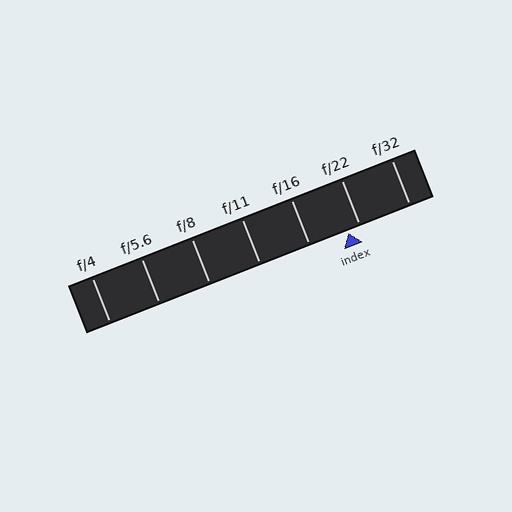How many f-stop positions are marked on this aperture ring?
There are 7 f-stop positions marked.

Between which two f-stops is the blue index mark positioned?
The index mark is between f/16 and f/22.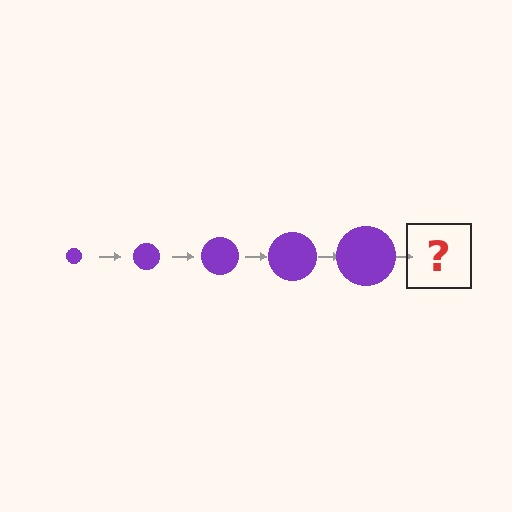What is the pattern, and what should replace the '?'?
The pattern is that the circle gets progressively larger each step. The '?' should be a purple circle, larger than the previous one.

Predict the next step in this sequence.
The next step is a purple circle, larger than the previous one.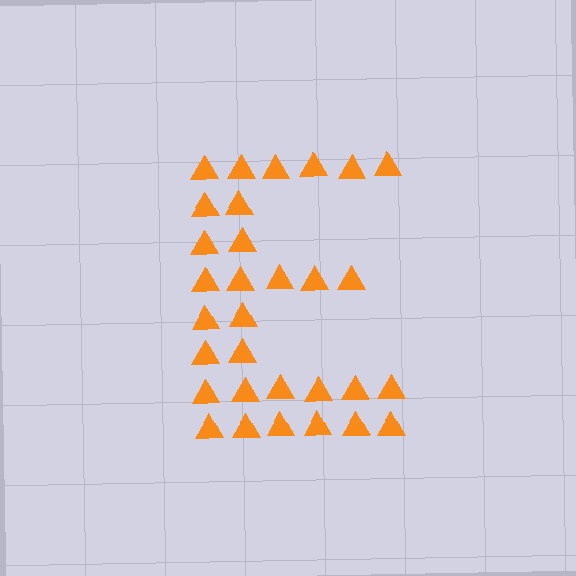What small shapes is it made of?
It is made of small triangles.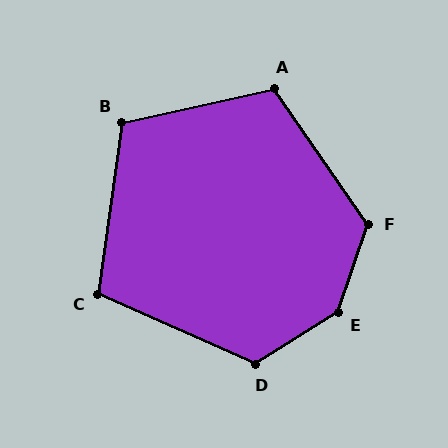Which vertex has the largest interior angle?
E, at approximately 142 degrees.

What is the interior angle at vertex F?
Approximately 126 degrees (obtuse).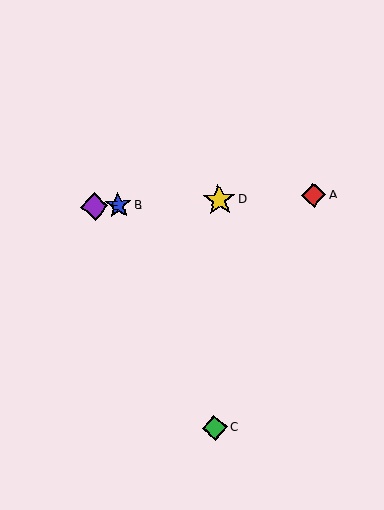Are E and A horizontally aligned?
Yes, both are at y≈207.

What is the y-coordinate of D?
Object D is at y≈200.